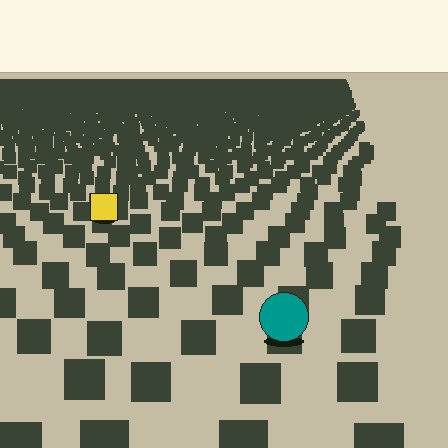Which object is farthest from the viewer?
The yellow square is farthest from the viewer. It appears smaller and the ground texture around it is denser.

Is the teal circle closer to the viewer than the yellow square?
Yes. The teal circle is closer — you can tell from the texture gradient: the ground texture is coarser near it.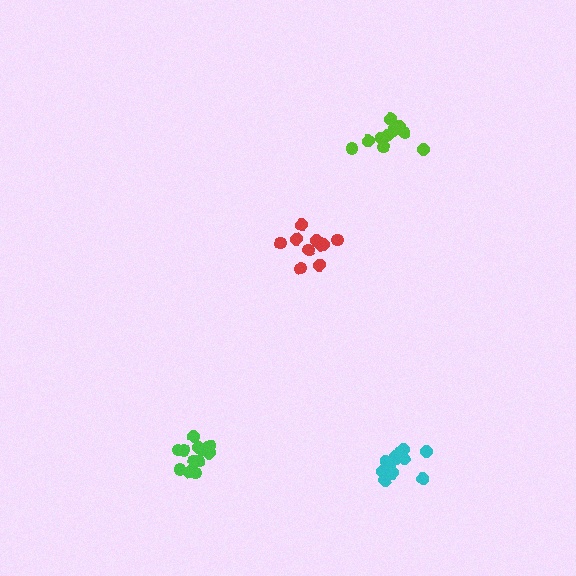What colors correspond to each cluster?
The clusters are colored: cyan, lime, green, red.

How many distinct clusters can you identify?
There are 4 distinct clusters.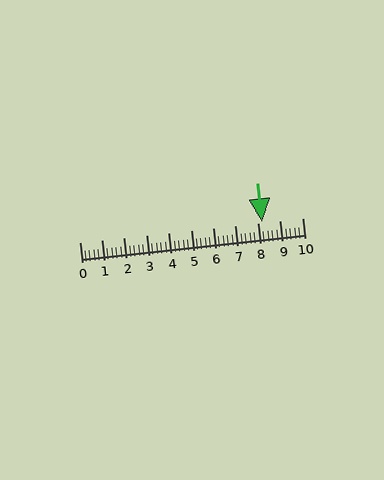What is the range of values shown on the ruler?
The ruler shows values from 0 to 10.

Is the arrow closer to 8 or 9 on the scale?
The arrow is closer to 8.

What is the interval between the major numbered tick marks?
The major tick marks are spaced 1 units apart.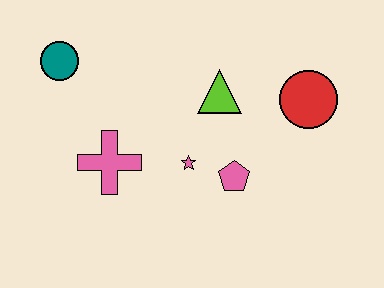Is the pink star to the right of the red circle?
No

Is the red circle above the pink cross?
Yes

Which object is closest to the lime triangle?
The pink star is closest to the lime triangle.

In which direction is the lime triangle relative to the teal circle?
The lime triangle is to the right of the teal circle.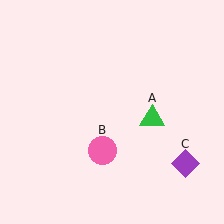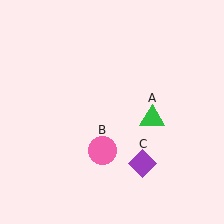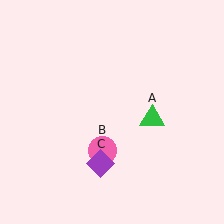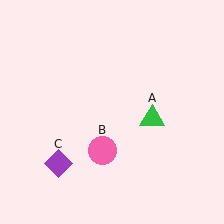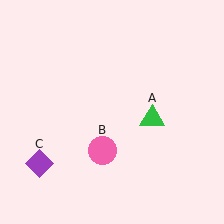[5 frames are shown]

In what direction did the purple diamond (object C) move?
The purple diamond (object C) moved left.